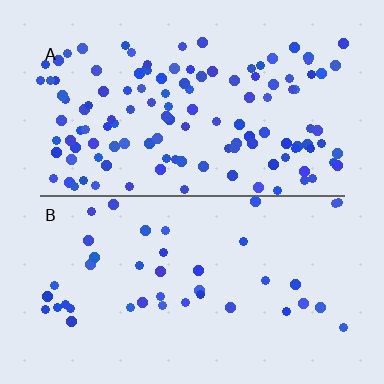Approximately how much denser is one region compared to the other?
Approximately 3.0× — region A over region B.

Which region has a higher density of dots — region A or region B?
A (the top).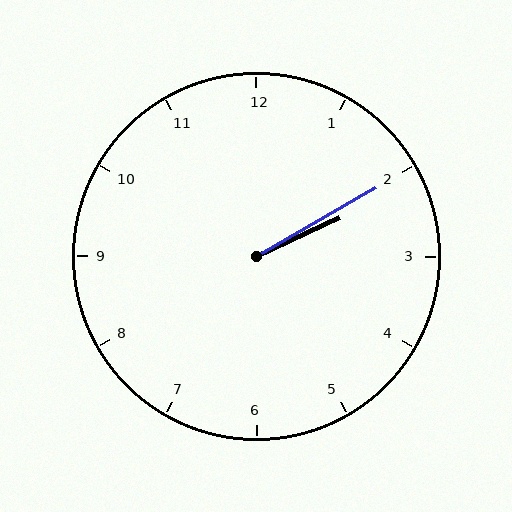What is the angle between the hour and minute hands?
Approximately 5 degrees.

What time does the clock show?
2:10.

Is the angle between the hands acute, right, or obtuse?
It is acute.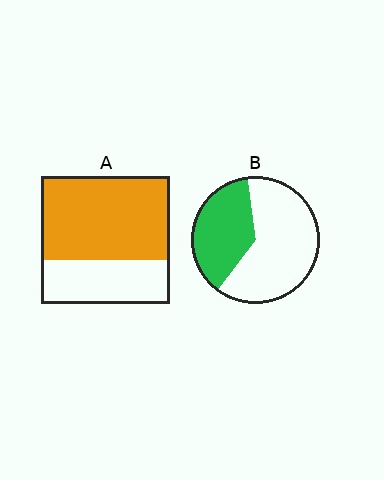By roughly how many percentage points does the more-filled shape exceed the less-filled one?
By roughly 30 percentage points (A over B).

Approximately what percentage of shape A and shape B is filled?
A is approximately 65% and B is approximately 40%.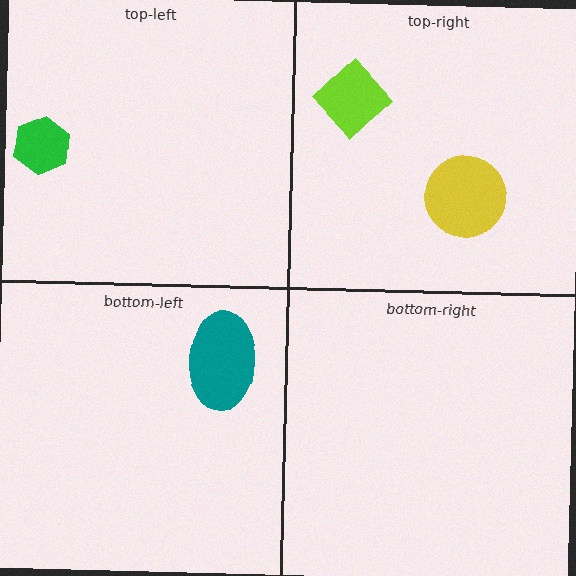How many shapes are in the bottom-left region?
1.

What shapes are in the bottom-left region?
The teal ellipse.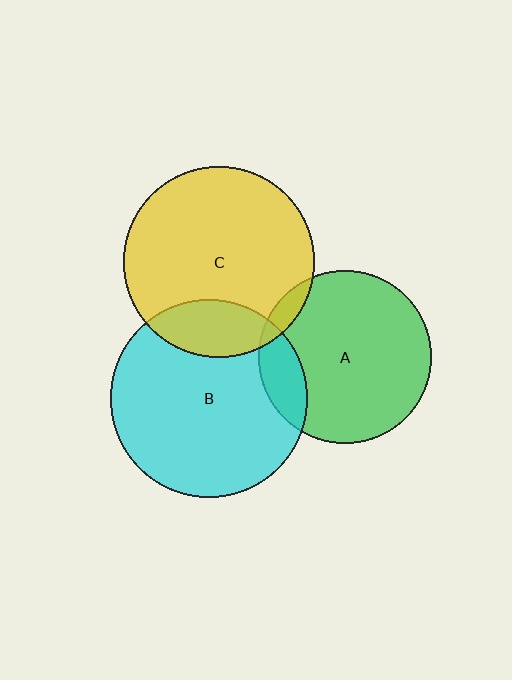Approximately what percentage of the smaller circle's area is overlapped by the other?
Approximately 15%.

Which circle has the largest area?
Circle B (cyan).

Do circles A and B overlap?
Yes.